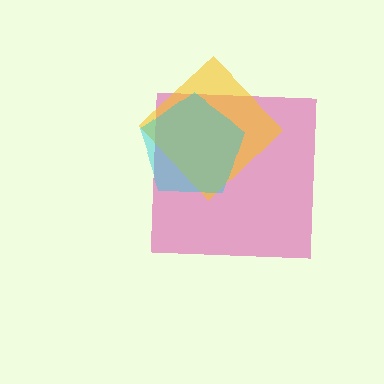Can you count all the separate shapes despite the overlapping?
Yes, there are 3 separate shapes.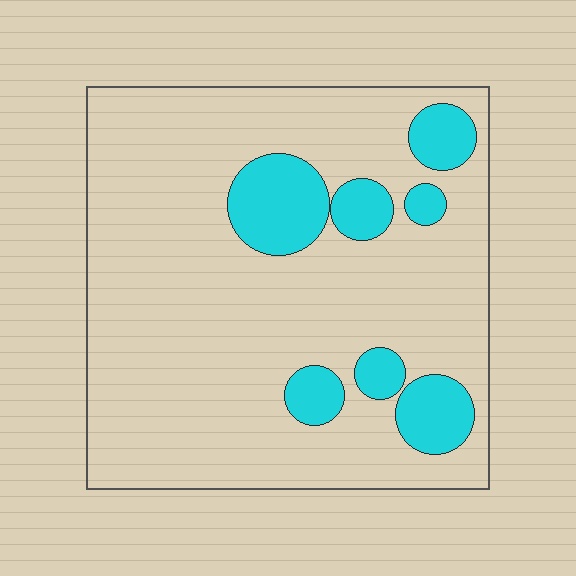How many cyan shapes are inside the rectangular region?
7.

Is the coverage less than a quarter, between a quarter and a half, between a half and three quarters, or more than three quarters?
Less than a quarter.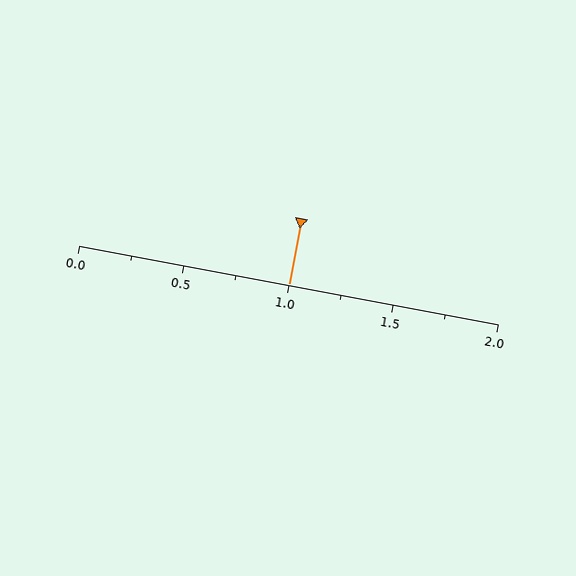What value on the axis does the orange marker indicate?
The marker indicates approximately 1.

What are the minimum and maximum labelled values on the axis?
The axis runs from 0.0 to 2.0.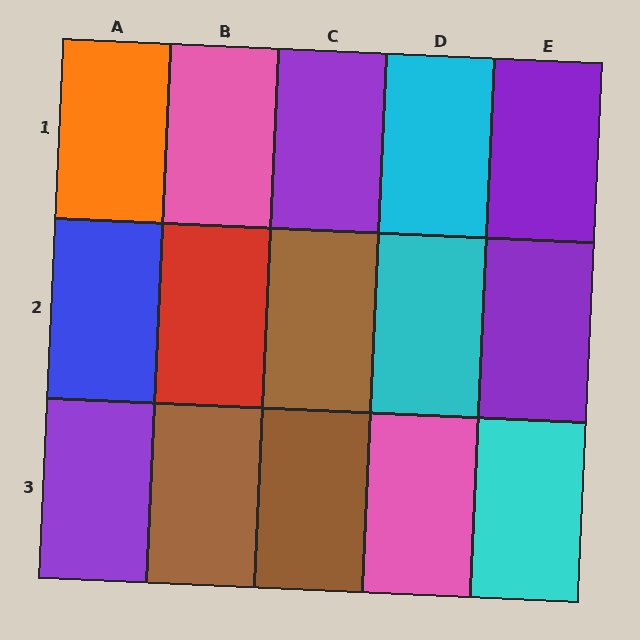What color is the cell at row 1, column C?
Purple.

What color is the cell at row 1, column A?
Orange.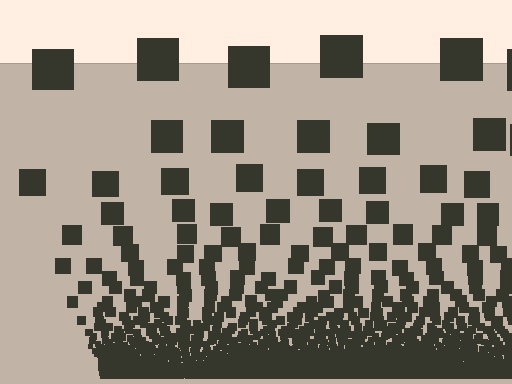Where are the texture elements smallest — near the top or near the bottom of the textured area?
Near the bottom.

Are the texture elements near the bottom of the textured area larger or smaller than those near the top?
Smaller. The gradient is inverted — elements near the bottom are smaller and denser.